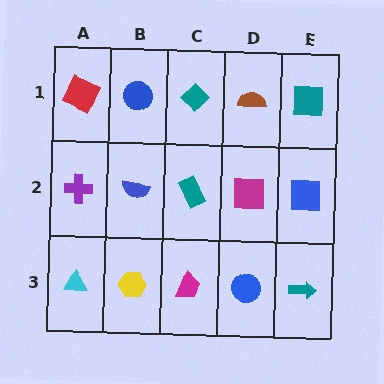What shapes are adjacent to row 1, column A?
A purple cross (row 2, column A), a blue circle (row 1, column B).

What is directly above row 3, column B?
A blue semicircle.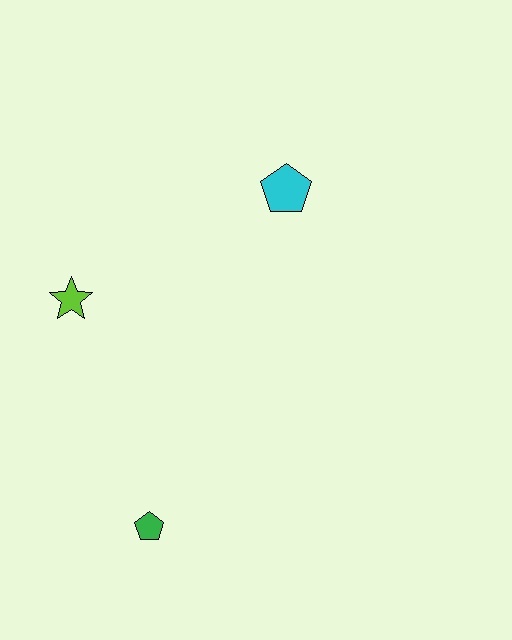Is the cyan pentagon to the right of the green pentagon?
Yes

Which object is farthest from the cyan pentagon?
The green pentagon is farthest from the cyan pentagon.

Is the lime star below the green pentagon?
No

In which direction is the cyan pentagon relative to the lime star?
The cyan pentagon is to the right of the lime star.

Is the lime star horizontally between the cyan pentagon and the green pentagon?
No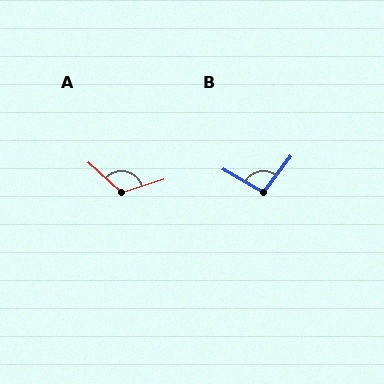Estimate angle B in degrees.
Approximately 97 degrees.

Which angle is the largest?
A, at approximately 121 degrees.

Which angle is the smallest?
B, at approximately 97 degrees.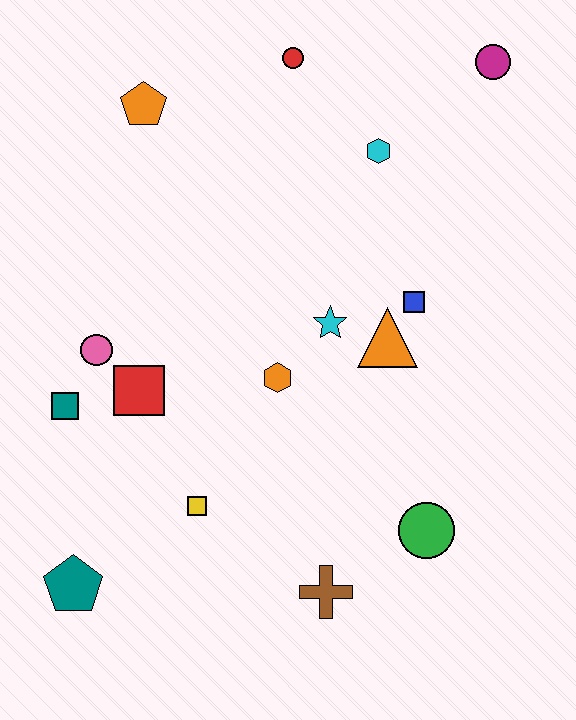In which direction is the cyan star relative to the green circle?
The cyan star is above the green circle.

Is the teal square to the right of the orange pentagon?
No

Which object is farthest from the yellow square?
The magenta circle is farthest from the yellow square.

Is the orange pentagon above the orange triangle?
Yes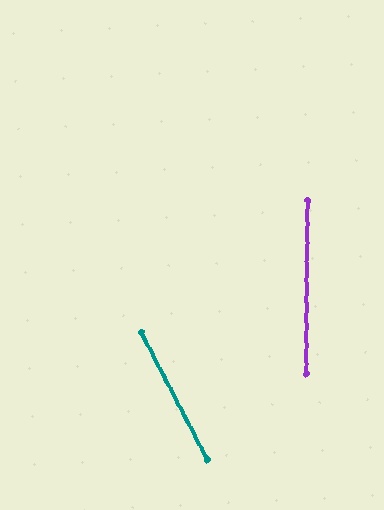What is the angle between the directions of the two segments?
Approximately 28 degrees.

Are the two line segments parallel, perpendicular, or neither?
Neither parallel nor perpendicular — they differ by about 28°.